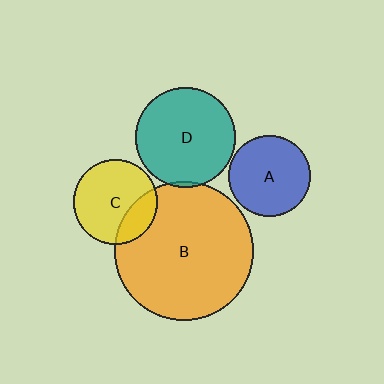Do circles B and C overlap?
Yes.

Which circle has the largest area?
Circle B (orange).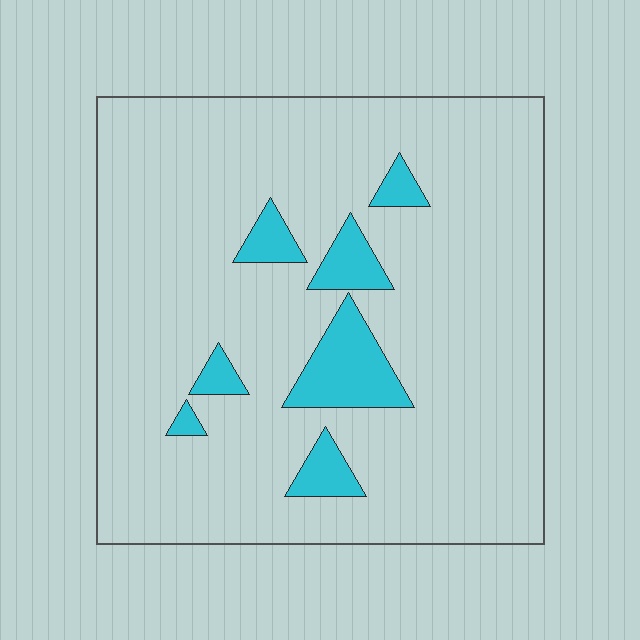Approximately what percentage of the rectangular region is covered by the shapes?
Approximately 10%.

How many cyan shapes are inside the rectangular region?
7.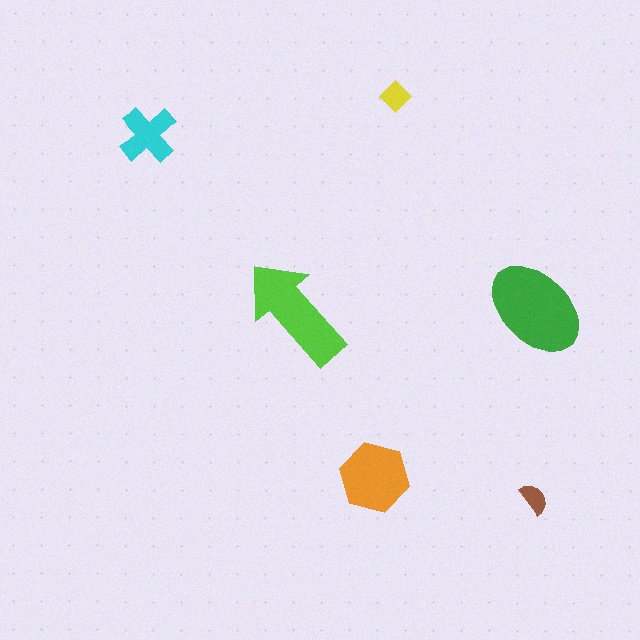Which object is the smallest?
The brown semicircle.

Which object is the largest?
The green ellipse.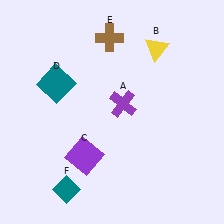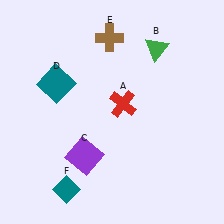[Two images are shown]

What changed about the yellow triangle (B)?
In Image 1, B is yellow. In Image 2, it changed to green.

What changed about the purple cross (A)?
In Image 1, A is purple. In Image 2, it changed to red.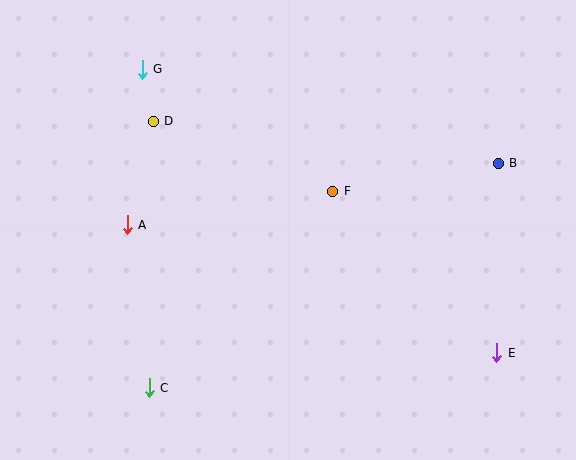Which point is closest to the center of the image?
Point F at (333, 191) is closest to the center.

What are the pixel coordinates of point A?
Point A is at (127, 225).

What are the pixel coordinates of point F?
Point F is at (333, 191).